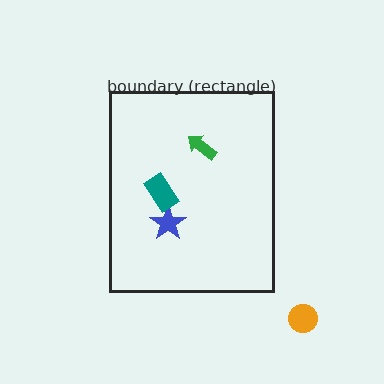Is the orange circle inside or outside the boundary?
Outside.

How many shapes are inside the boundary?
3 inside, 1 outside.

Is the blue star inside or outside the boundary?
Inside.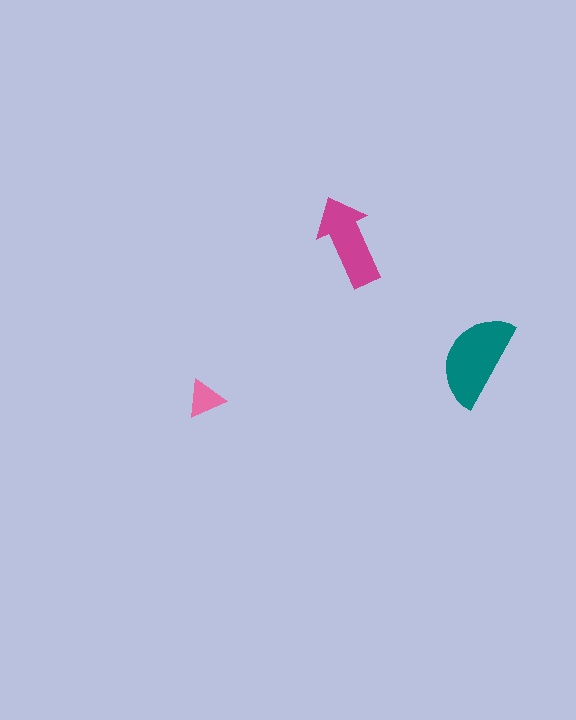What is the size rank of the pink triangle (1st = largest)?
3rd.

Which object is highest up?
The magenta arrow is topmost.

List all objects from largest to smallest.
The teal semicircle, the magenta arrow, the pink triangle.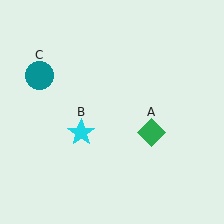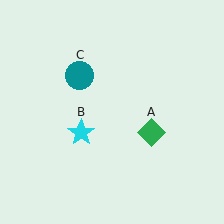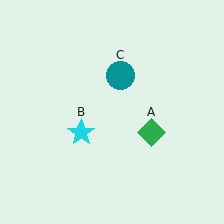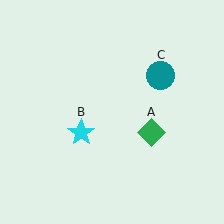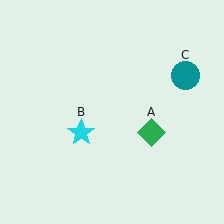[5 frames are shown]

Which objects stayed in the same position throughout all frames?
Green diamond (object A) and cyan star (object B) remained stationary.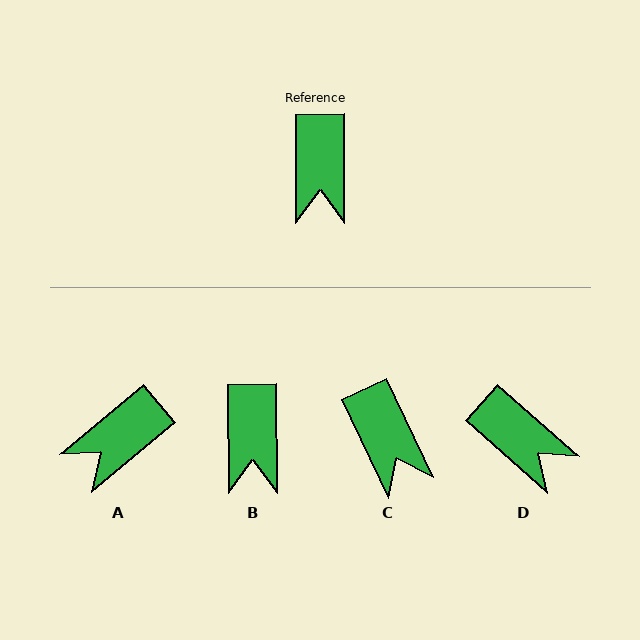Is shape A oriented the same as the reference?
No, it is off by about 50 degrees.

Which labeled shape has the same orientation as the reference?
B.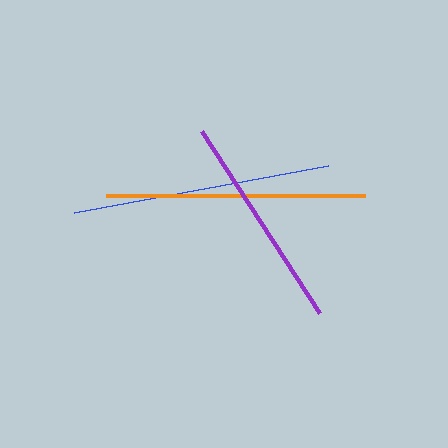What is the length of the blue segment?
The blue segment is approximately 259 pixels long.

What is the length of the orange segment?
The orange segment is approximately 259 pixels long.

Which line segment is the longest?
The orange line is the longest at approximately 259 pixels.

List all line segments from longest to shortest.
From longest to shortest: orange, blue, purple.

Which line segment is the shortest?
The purple line is the shortest at approximately 216 pixels.